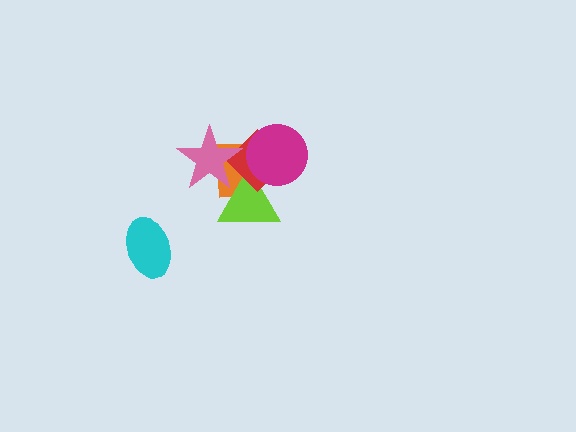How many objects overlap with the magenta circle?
3 objects overlap with the magenta circle.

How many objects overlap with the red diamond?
4 objects overlap with the red diamond.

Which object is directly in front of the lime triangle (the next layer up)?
The red diamond is directly in front of the lime triangle.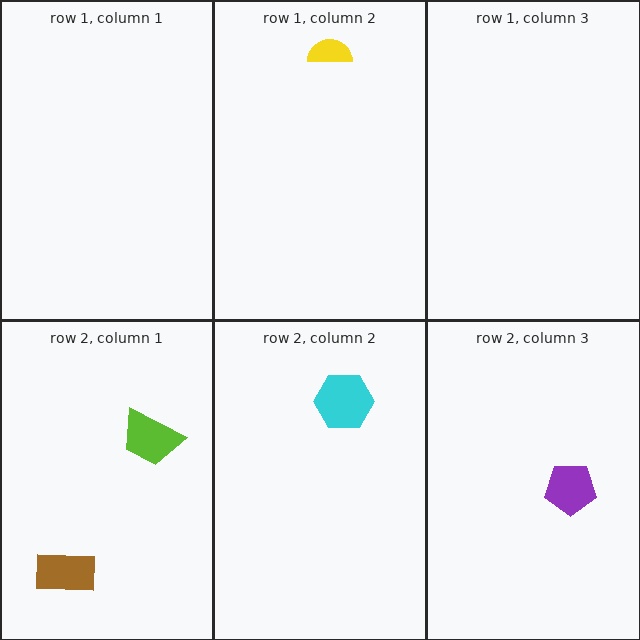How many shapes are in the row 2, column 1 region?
2.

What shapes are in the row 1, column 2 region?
The yellow semicircle.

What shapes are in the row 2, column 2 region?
The cyan hexagon.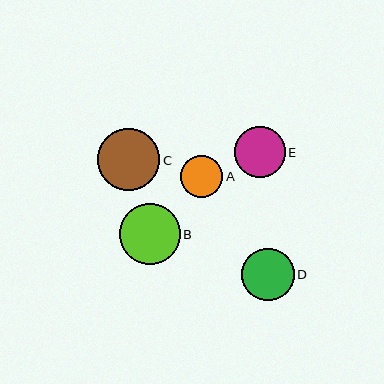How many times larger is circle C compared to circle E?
Circle C is approximately 1.2 times the size of circle E.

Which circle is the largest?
Circle C is the largest with a size of approximately 62 pixels.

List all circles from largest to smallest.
From largest to smallest: C, B, D, E, A.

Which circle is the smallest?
Circle A is the smallest with a size of approximately 42 pixels.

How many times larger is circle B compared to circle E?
Circle B is approximately 1.2 times the size of circle E.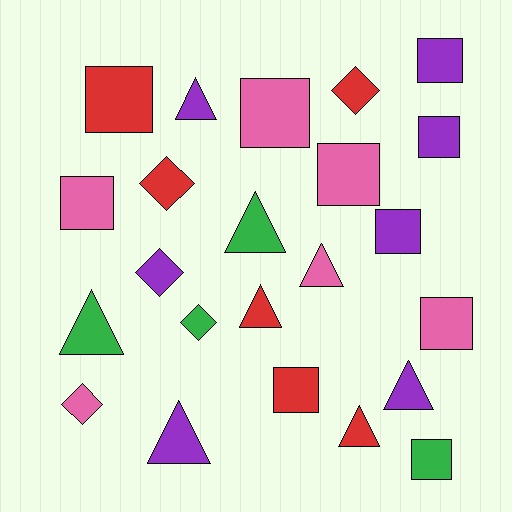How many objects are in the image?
There are 23 objects.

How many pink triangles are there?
There is 1 pink triangle.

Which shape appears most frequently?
Square, with 10 objects.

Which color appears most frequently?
Purple, with 7 objects.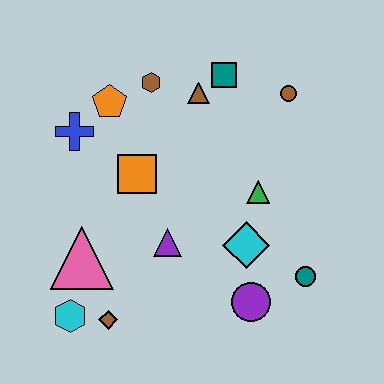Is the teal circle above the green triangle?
No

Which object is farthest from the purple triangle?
The brown circle is farthest from the purple triangle.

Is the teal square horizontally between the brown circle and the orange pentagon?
Yes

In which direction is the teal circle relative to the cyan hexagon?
The teal circle is to the right of the cyan hexagon.